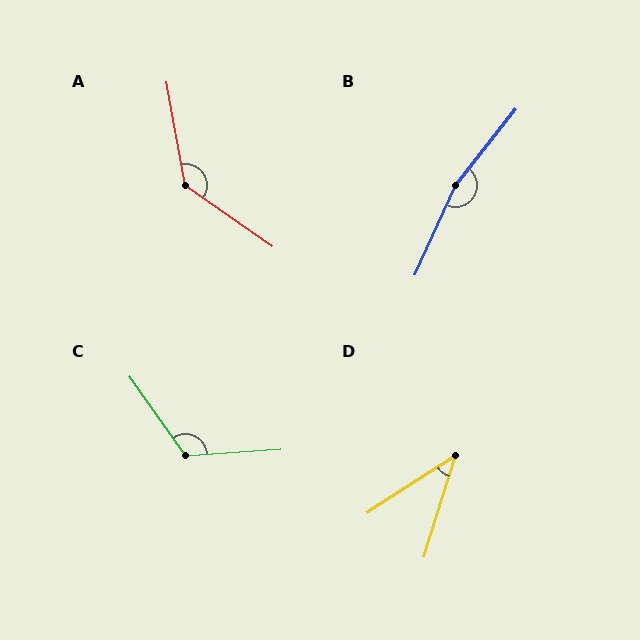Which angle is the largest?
B, at approximately 166 degrees.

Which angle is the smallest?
D, at approximately 40 degrees.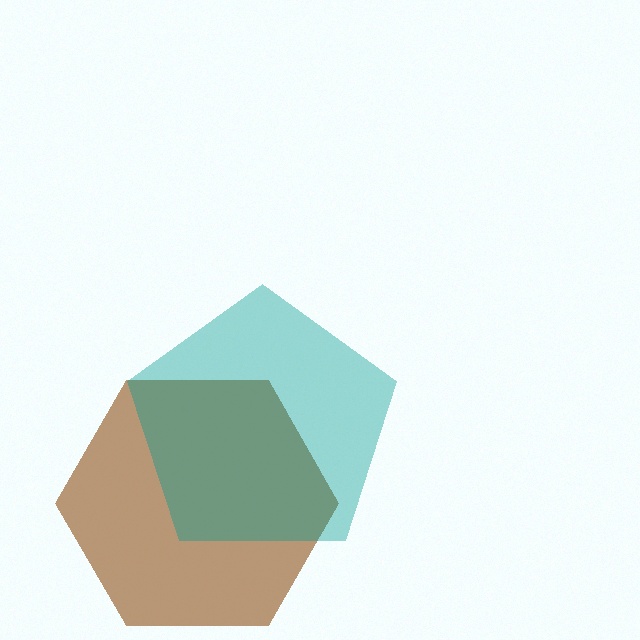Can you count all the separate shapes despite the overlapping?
Yes, there are 2 separate shapes.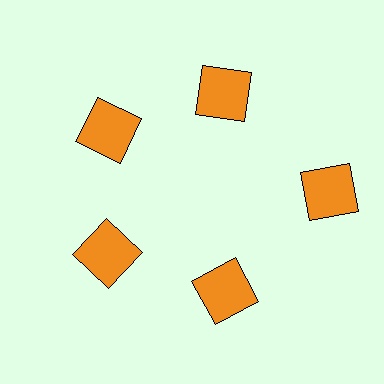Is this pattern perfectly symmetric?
No. The 5 orange squares are arranged in a ring, but one element near the 3 o'clock position is pushed outward from the center, breaking the 5-fold rotational symmetry.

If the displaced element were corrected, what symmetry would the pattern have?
It would have 5-fold rotational symmetry — the pattern would map onto itself every 72 degrees.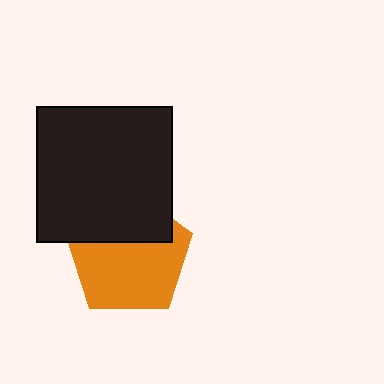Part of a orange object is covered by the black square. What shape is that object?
It is a pentagon.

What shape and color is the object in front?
The object in front is a black square.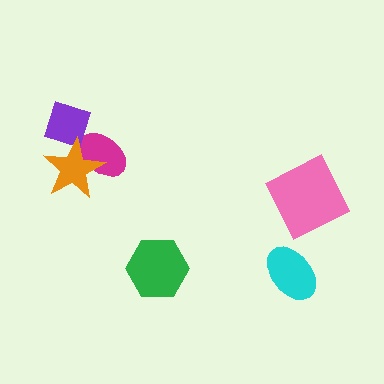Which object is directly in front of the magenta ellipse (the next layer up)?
The purple diamond is directly in front of the magenta ellipse.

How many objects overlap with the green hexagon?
0 objects overlap with the green hexagon.